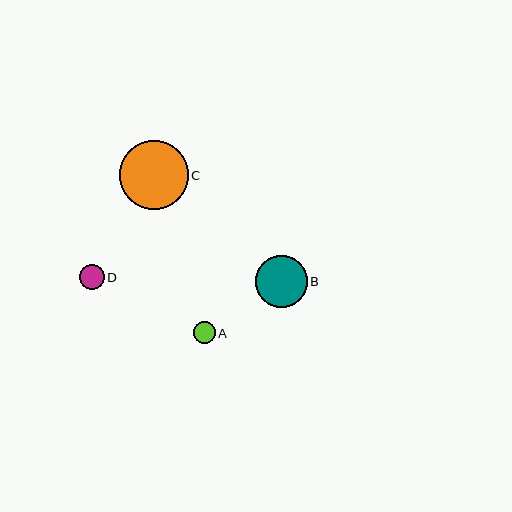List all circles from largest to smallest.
From largest to smallest: C, B, D, A.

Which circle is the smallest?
Circle A is the smallest with a size of approximately 22 pixels.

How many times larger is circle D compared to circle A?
Circle D is approximately 1.2 times the size of circle A.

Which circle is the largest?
Circle C is the largest with a size of approximately 69 pixels.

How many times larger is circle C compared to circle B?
Circle C is approximately 1.3 times the size of circle B.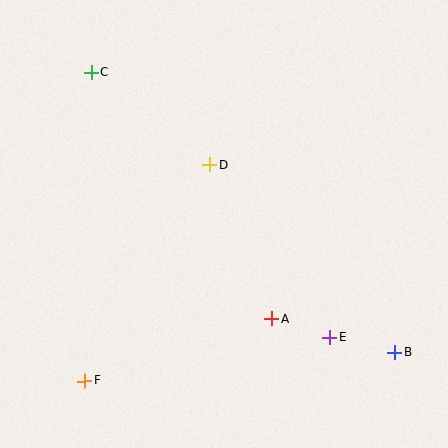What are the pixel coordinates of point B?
Point B is at (395, 352).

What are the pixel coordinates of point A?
Point A is at (272, 319).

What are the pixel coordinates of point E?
Point E is at (330, 338).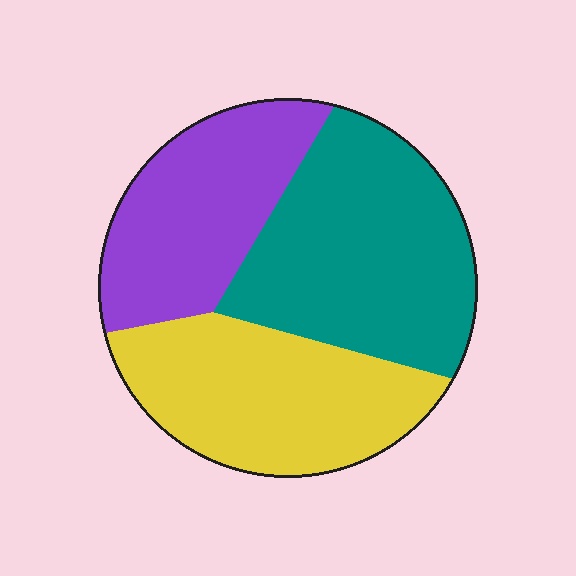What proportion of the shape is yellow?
Yellow takes up about one third (1/3) of the shape.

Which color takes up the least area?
Purple, at roughly 30%.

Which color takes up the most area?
Teal, at roughly 40%.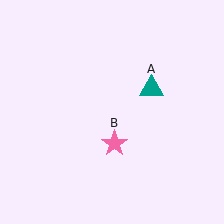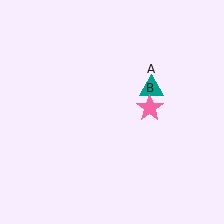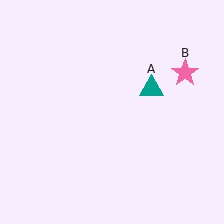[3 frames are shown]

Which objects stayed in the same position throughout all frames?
Teal triangle (object A) remained stationary.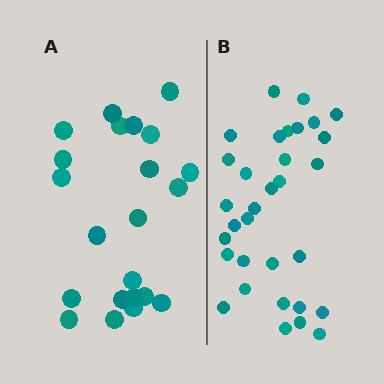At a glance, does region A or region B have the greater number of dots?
Region B (the right region) has more dots.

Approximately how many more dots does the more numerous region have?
Region B has roughly 10 or so more dots than region A.